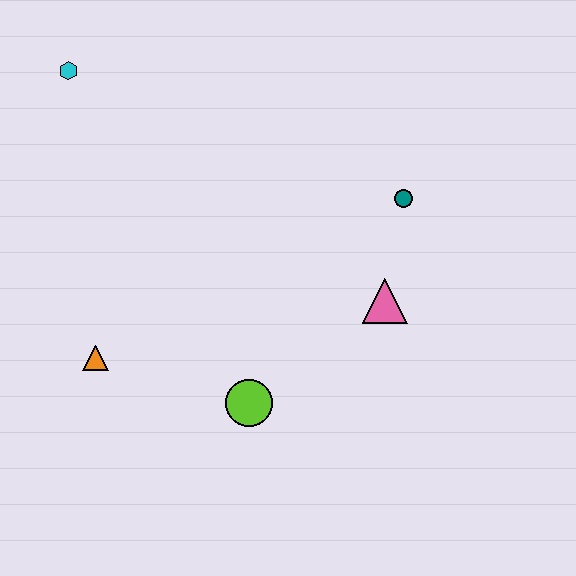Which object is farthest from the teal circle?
The cyan hexagon is farthest from the teal circle.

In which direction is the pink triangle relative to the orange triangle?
The pink triangle is to the right of the orange triangle.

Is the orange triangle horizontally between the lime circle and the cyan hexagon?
Yes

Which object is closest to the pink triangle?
The teal circle is closest to the pink triangle.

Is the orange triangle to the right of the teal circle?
No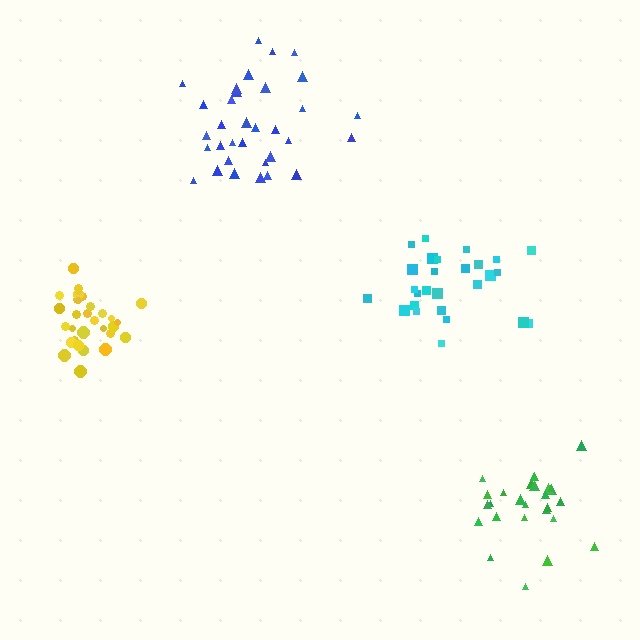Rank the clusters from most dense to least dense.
yellow, green, blue, cyan.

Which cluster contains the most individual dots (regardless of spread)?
Blue (33).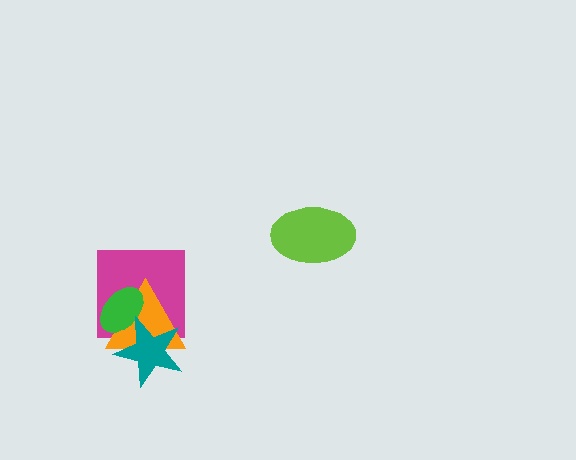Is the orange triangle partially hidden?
Yes, it is partially covered by another shape.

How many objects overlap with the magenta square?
3 objects overlap with the magenta square.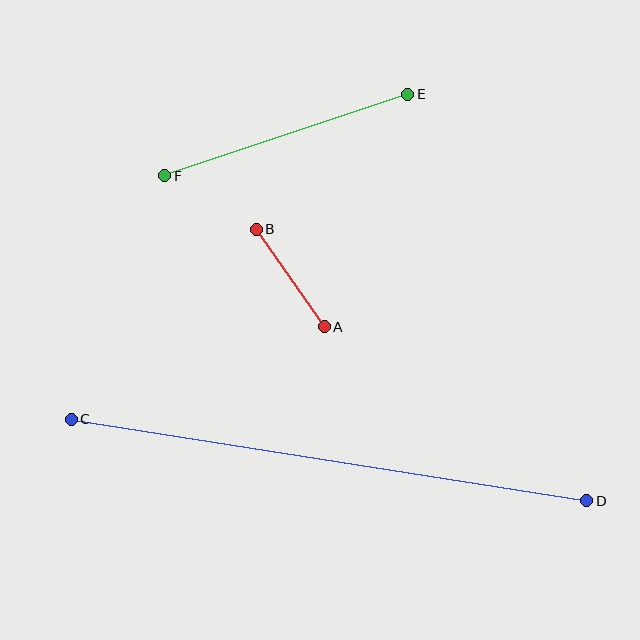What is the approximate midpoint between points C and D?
The midpoint is at approximately (329, 460) pixels.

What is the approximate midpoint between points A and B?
The midpoint is at approximately (290, 278) pixels.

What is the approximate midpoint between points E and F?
The midpoint is at approximately (286, 135) pixels.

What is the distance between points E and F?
The distance is approximately 256 pixels.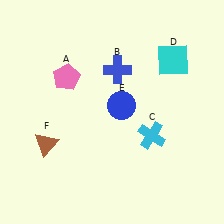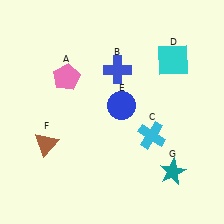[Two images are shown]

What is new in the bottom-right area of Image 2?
A teal star (G) was added in the bottom-right area of Image 2.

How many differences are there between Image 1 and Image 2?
There is 1 difference between the two images.